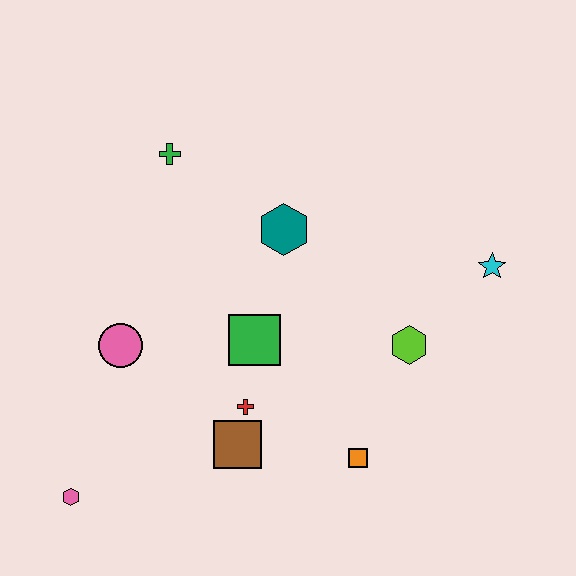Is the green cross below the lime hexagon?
No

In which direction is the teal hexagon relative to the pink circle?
The teal hexagon is to the right of the pink circle.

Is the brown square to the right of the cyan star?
No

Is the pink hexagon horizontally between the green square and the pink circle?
No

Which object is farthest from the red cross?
The cyan star is farthest from the red cross.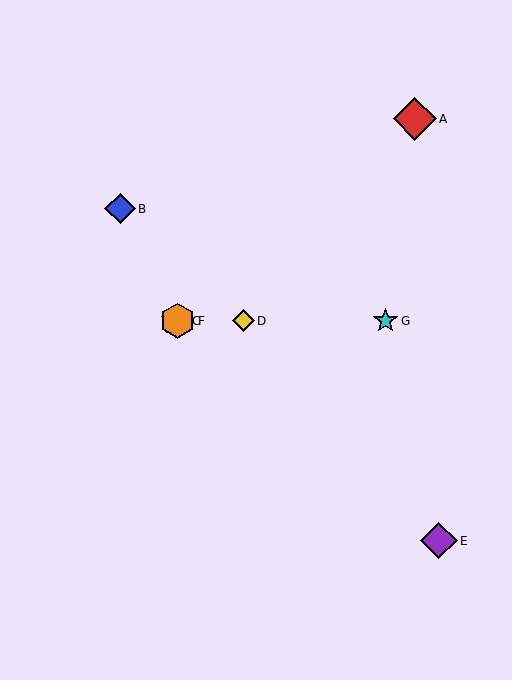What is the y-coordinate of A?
Object A is at y≈119.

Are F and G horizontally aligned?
Yes, both are at y≈321.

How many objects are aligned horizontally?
4 objects (C, D, F, G) are aligned horizontally.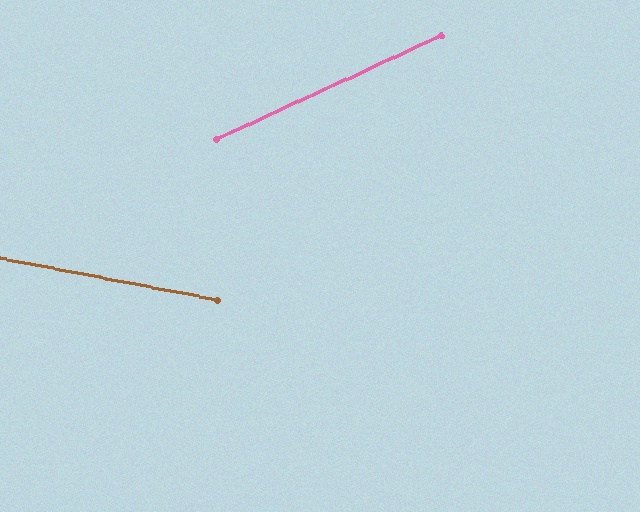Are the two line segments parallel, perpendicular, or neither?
Neither parallel nor perpendicular — they differ by about 36°.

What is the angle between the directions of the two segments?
Approximately 36 degrees.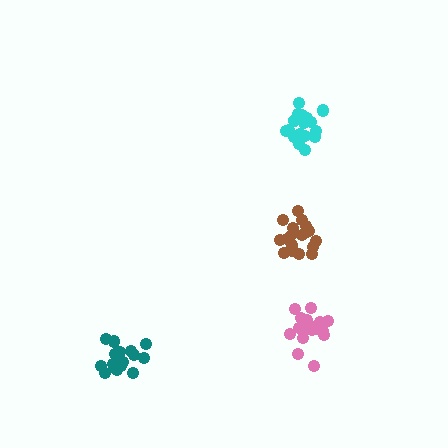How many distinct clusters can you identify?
There are 4 distinct clusters.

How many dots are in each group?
Group 1: 20 dots, Group 2: 19 dots, Group 3: 18 dots, Group 4: 18 dots (75 total).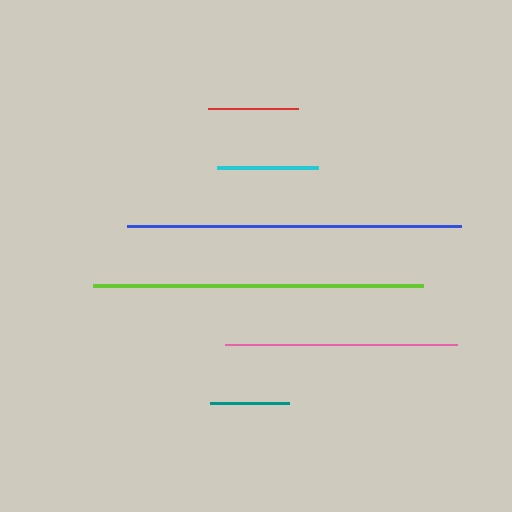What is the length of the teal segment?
The teal segment is approximately 79 pixels long.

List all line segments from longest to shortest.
From longest to shortest: blue, lime, pink, cyan, red, teal.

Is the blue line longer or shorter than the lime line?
The blue line is longer than the lime line.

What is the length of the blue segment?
The blue segment is approximately 335 pixels long.